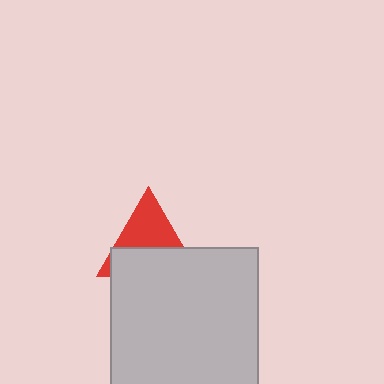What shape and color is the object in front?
The object in front is a light gray square.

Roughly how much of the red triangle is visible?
About half of it is visible (roughly 49%).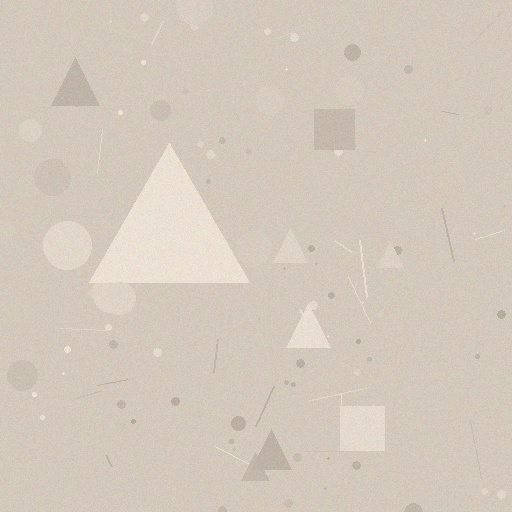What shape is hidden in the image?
A triangle is hidden in the image.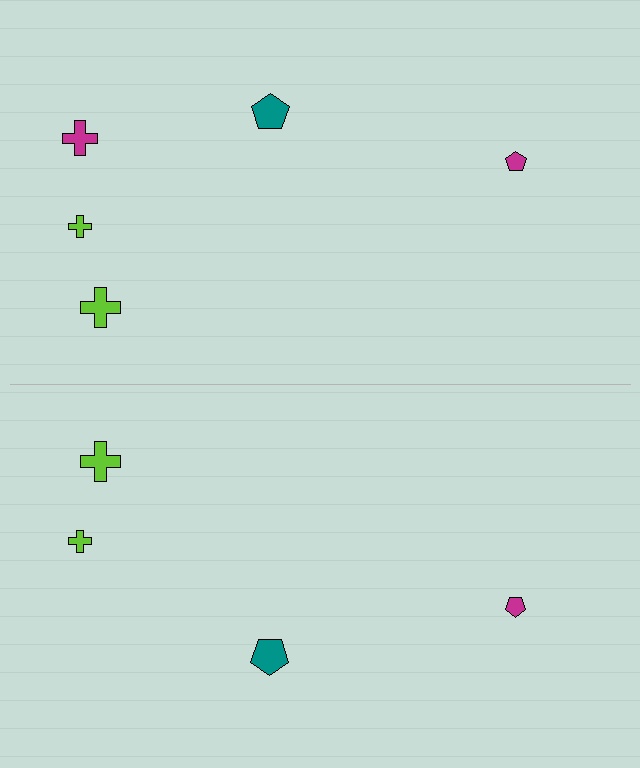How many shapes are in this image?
There are 9 shapes in this image.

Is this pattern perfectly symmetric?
No, the pattern is not perfectly symmetric. A magenta cross is missing from the bottom side.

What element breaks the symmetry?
A magenta cross is missing from the bottom side.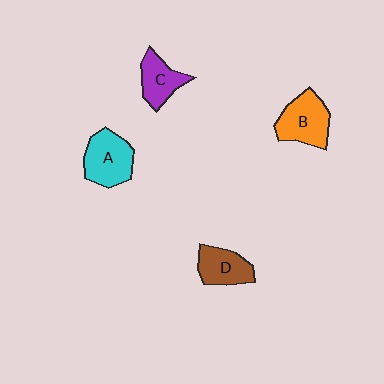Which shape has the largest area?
Shape A (cyan).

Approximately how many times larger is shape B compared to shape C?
Approximately 1.3 times.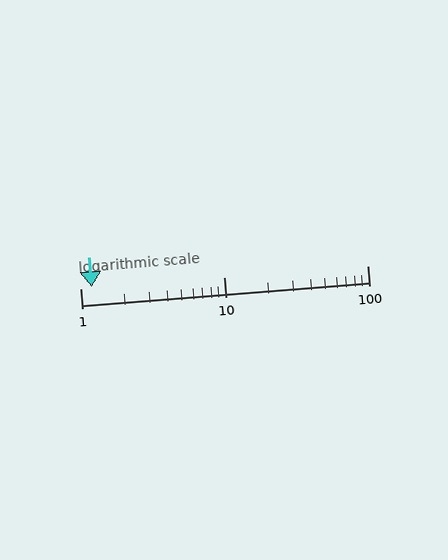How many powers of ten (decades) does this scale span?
The scale spans 2 decades, from 1 to 100.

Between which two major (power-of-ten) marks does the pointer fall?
The pointer is between 1 and 10.